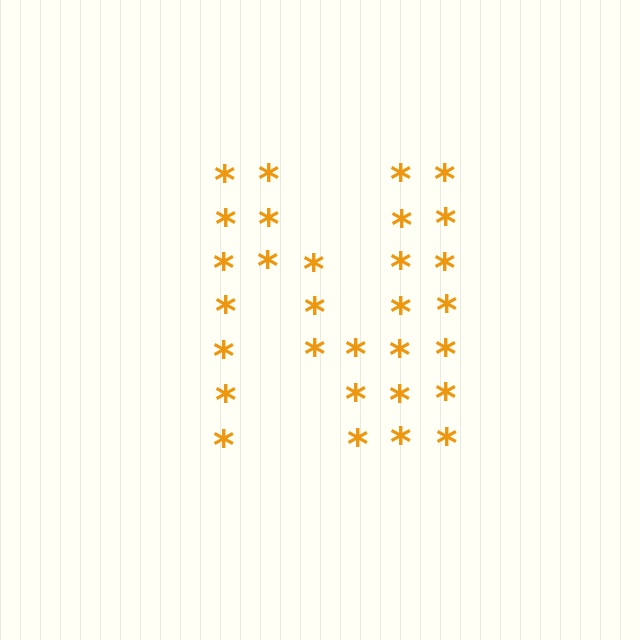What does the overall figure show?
The overall figure shows the letter N.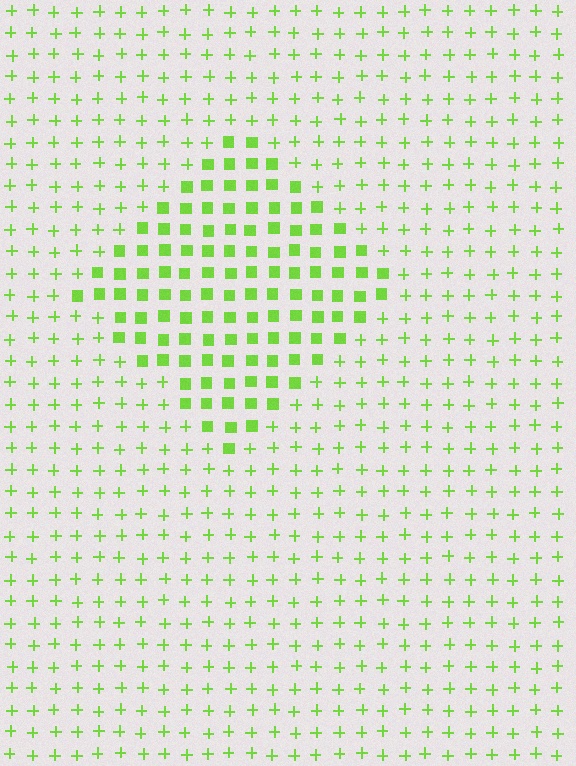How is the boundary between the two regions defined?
The boundary is defined by a change in element shape: squares inside vs. plus signs outside. All elements share the same color and spacing.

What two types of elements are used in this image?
The image uses squares inside the diamond region and plus signs outside it.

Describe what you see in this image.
The image is filled with small lime elements arranged in a uniform grid. A diamond-shaped region contains squares, while the surrounding area contains plus signs. The boundary is defined purely by the change in element shape.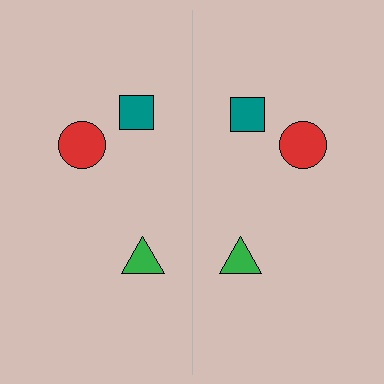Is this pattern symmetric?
Yes, this pattern has bilateral (reflection) symmetry.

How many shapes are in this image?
There are 6 shapes in this image.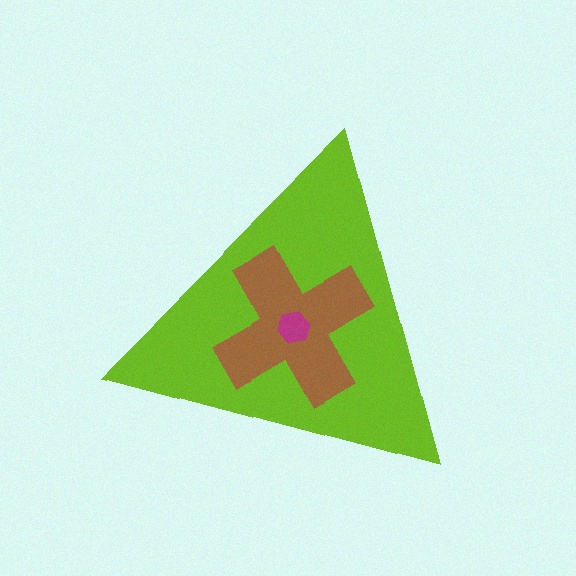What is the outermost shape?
The lime triangle.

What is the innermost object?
The magenta hexagon.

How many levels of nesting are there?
3.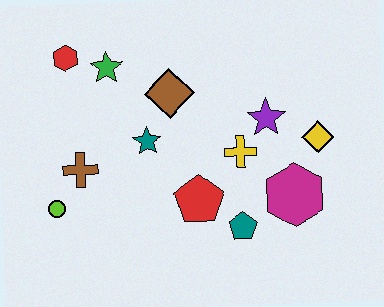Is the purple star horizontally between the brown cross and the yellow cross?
No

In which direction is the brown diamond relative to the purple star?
The brown diamond is to the left of the purple star.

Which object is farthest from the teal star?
The yellow diamond is farthest from the teal star.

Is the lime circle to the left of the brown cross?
Yes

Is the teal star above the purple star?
No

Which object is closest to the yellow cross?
The purple star is closest to the yellow cross.